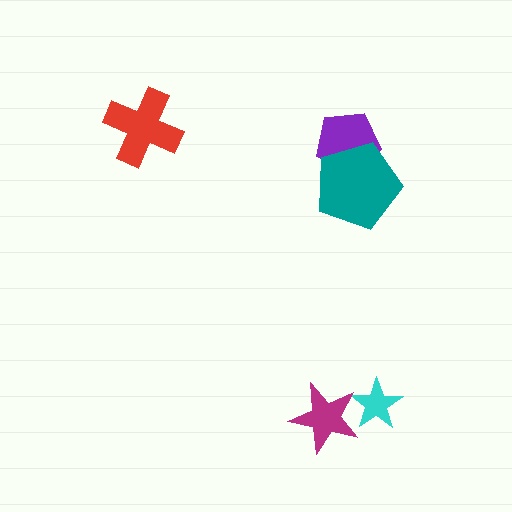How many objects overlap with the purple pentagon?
1 object overlaps with the purple pentagon.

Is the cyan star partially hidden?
Yes, it is partially covered by another shape.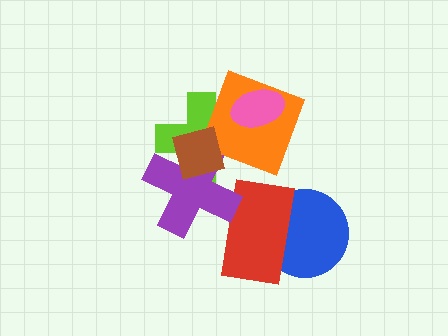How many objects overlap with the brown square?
3 objects overlap with the brown square.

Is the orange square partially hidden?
Yes, it is partially covered by another shape.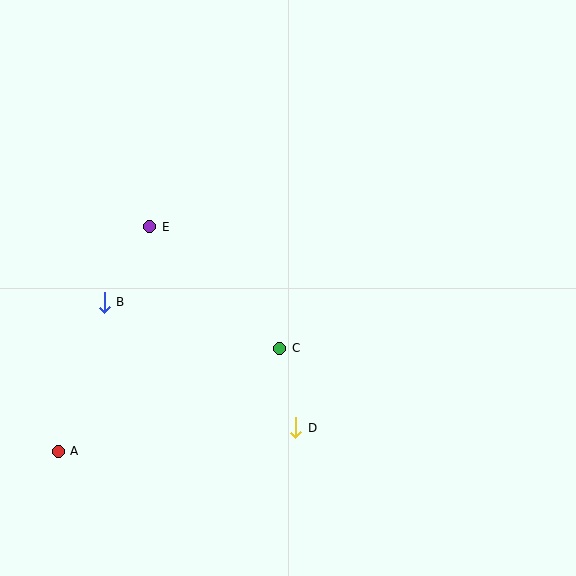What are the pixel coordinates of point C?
Point C is at (280, 348).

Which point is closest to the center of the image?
Point C at (280, 348) is closest to the center.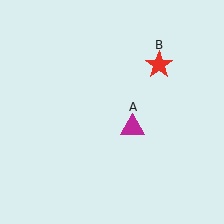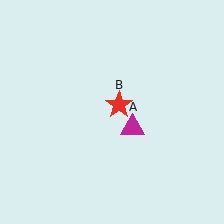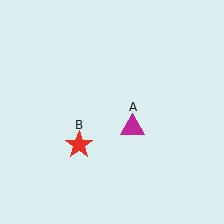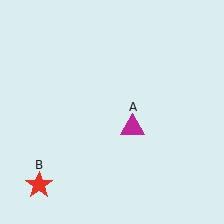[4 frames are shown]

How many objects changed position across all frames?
1 object changed position: red star (object B).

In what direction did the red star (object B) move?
The red star (object B) moved down and to the left.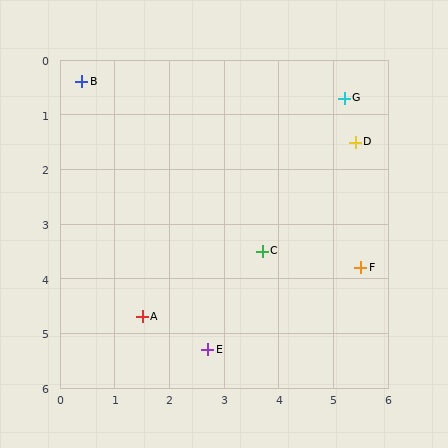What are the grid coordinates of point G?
Point G is at approximately (5.2, 0.7).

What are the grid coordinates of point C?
Point C is at approximately (3.7, 3.5).